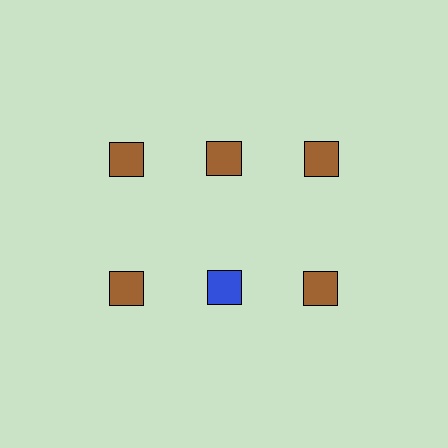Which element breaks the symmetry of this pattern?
The blue square in the second row, second from left column breaks the symmetry. All other shapes are brown squares.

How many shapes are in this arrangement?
There are 6 shapes arranged in a grid pattern.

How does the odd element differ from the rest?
It has a different color: blue instead of brown.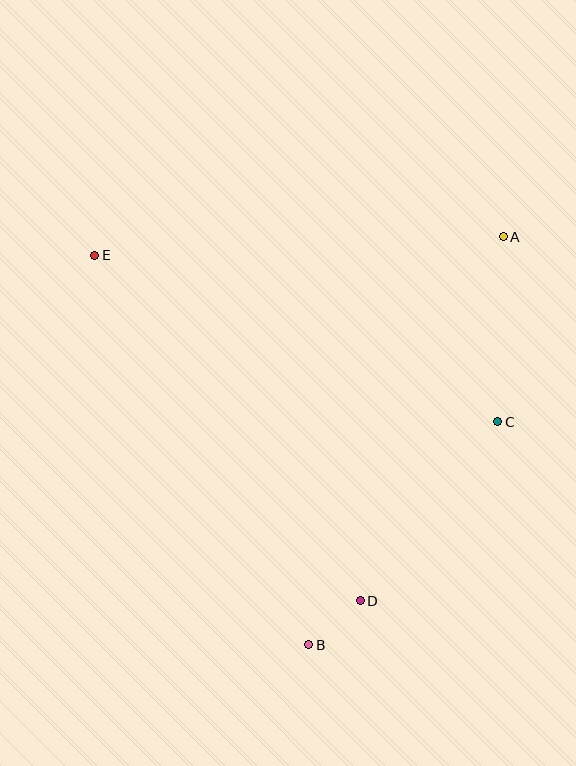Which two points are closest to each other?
Points B and D are closest to each other.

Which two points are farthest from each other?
Points A and B are farthest from each other.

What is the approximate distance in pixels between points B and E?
The distance between B and E is approximately 444 pixels.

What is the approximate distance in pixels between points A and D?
The distance between A and D is approximately 391 pixels.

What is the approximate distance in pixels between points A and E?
The distance between A and E is approximately 409 pixels.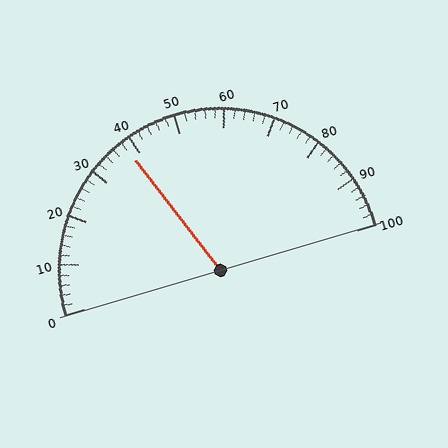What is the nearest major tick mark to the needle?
The nearest major tick mark is 40.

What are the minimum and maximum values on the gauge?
The gauge ranges from 0 to 100.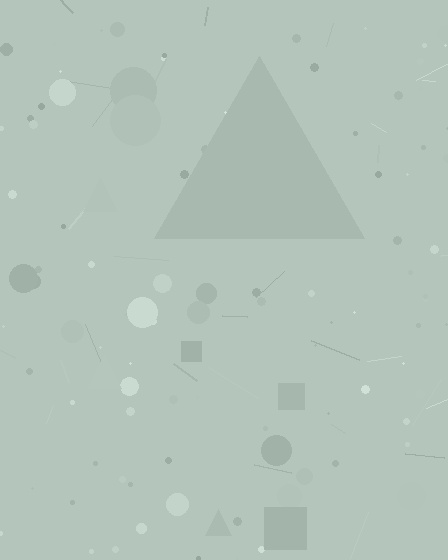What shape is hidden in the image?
A triangle is hidden in the image.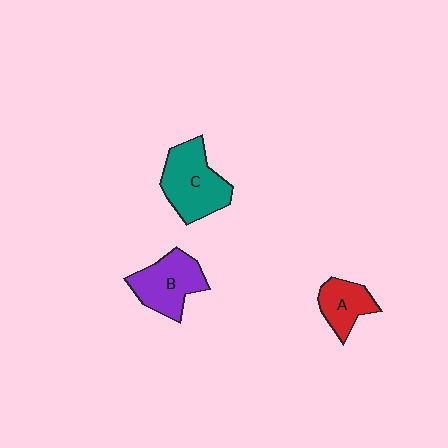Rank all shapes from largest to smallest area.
From largest to smallest: C (teal), B (purple), A (red).